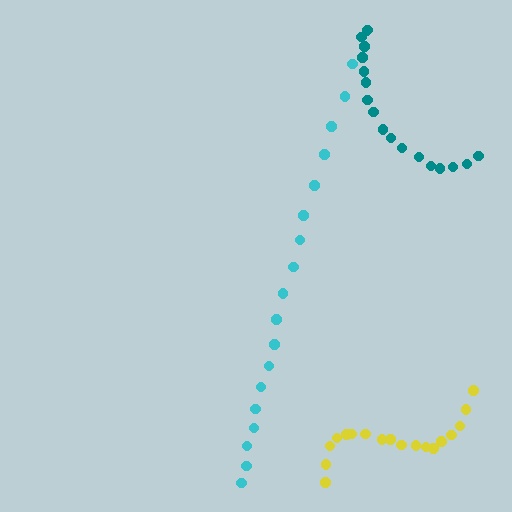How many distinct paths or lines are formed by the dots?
There are 3 distinct paths.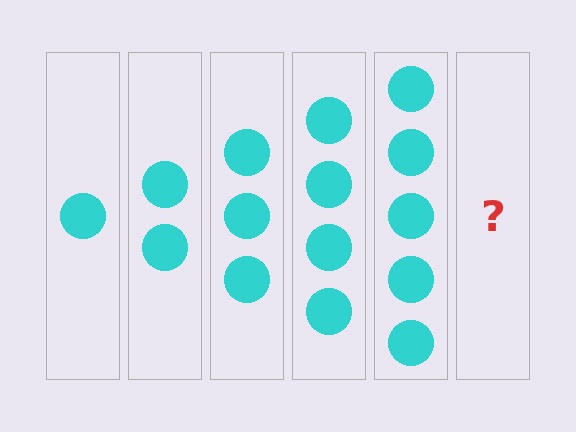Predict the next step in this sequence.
The next step is 6 circles.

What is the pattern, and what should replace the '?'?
The pattern is that each step adds one more circle. The '?' should be 6 circles.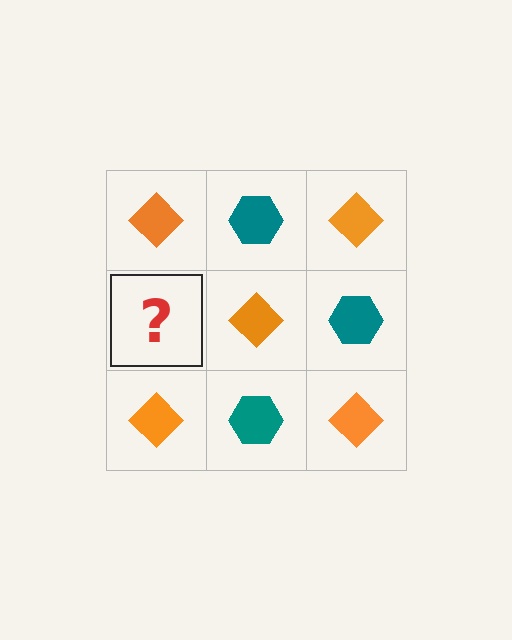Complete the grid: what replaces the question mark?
The question mark should be replaced with a teal hexagon.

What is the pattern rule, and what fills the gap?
The rule is that it alternates orange diamond and teal hexagon in a checkerboard pattern. The gap should be filled with a teal hexagon.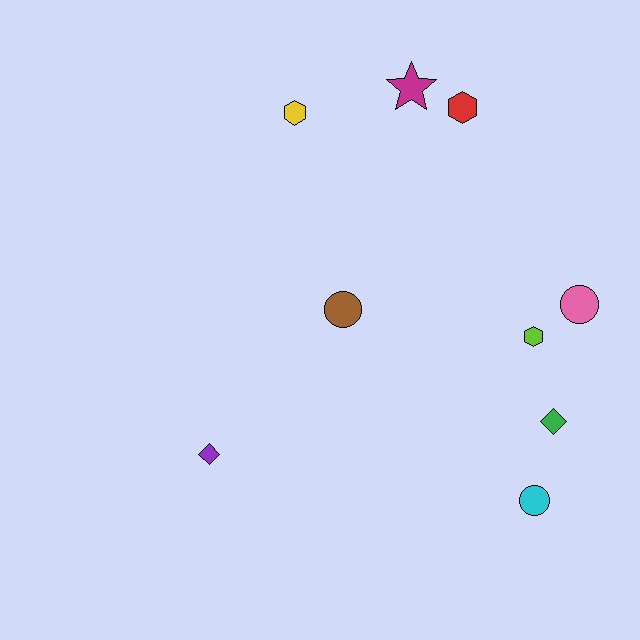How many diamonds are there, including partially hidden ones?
There are 2 diamonds.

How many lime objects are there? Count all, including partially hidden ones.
There is 1 lime object.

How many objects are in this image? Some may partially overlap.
There are 9 objects.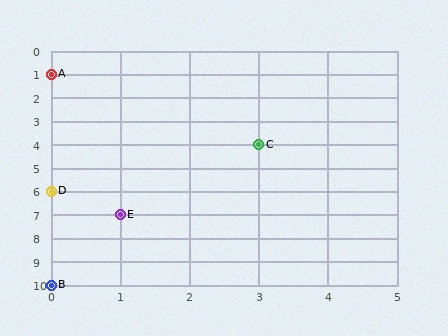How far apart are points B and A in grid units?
Points B and A are 9 rows apart.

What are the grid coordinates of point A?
Point A is at grid coordinates (0, 1).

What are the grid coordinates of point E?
Point E is at grid coordinates (1, 7).